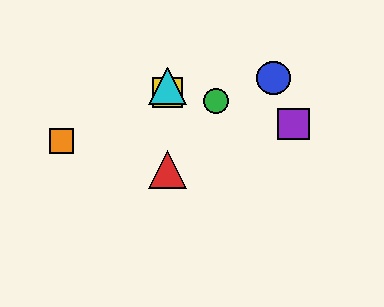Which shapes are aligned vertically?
The red triangle, the yellow square, the cyan triangle are aligned vertically.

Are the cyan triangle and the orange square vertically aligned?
No, the cyan triangle is at x≈168 and the orange square is at x≈62.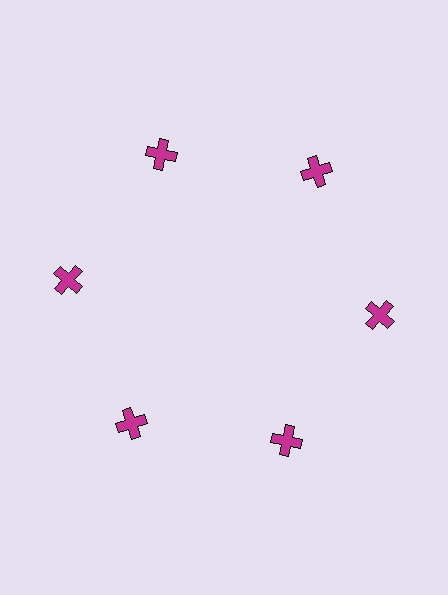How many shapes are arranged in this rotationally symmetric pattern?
There are 6 shapes, arranged in 6 groups of 1.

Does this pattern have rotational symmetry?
Yes, this pattern has 6-fold rotational symmetry. It looks the same after rotating 60 degrees around the center.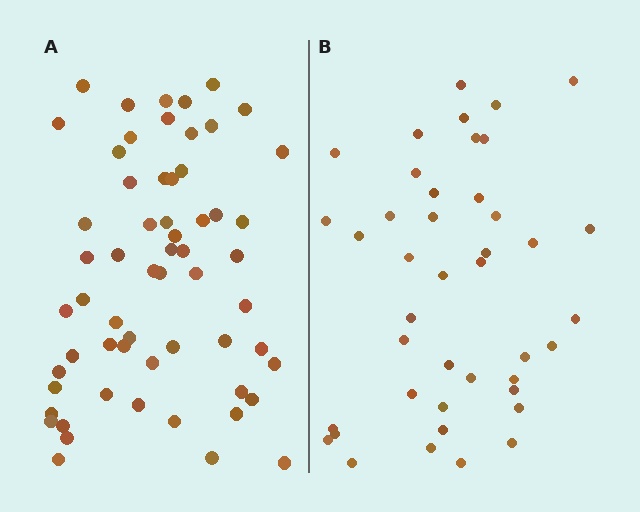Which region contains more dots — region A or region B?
Region A (the left region) has more dots.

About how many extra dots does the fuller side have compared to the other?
Region A has approximately 20 more dots than region B.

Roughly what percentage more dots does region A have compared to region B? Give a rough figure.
About 45% more.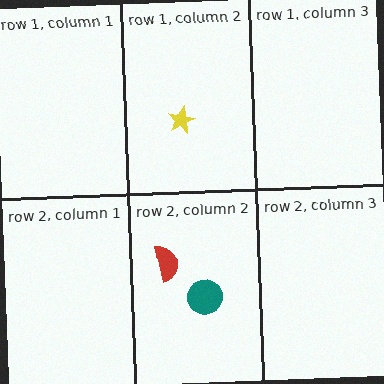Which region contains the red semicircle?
The row 2, column 2 region.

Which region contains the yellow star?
The row 1, column 2 region.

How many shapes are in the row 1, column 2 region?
1.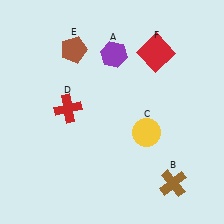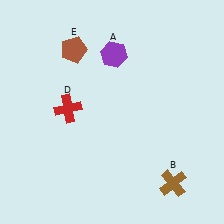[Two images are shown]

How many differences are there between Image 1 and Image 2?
There are 2 differences between the two images.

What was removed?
The red square (F), the yellow circle (C) were removed in Image 2.